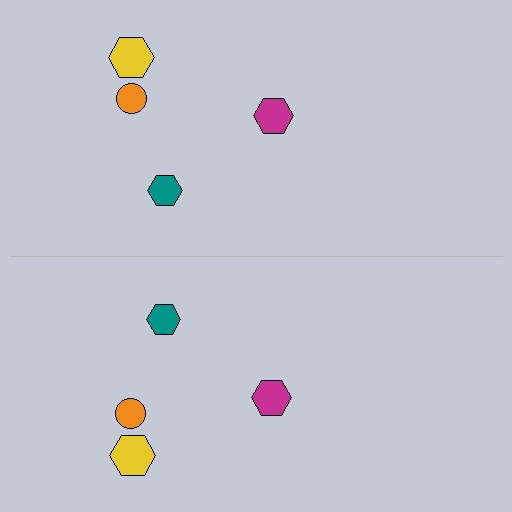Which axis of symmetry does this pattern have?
The pattern has a horizontal axis of symmetry running through the center of the image.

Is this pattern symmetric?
Yes, this pattern has bilateral (reflection) symmetry.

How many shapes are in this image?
There are 8 shapes in this image.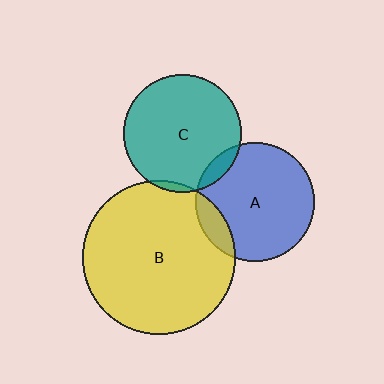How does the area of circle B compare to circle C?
Approximately 1.7 times.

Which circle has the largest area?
Circle B (yellow).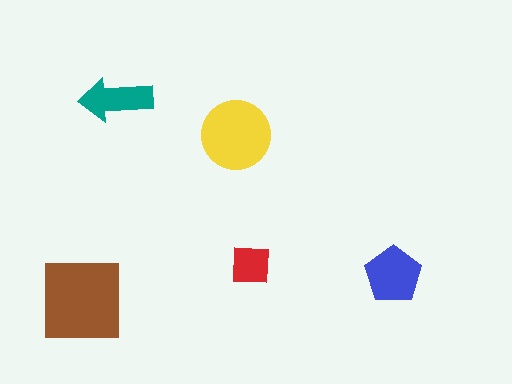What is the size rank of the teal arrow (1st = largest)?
4th.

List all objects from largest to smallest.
The brown square, the yellow circle, the blue pentagon, the teal arrow, the red square.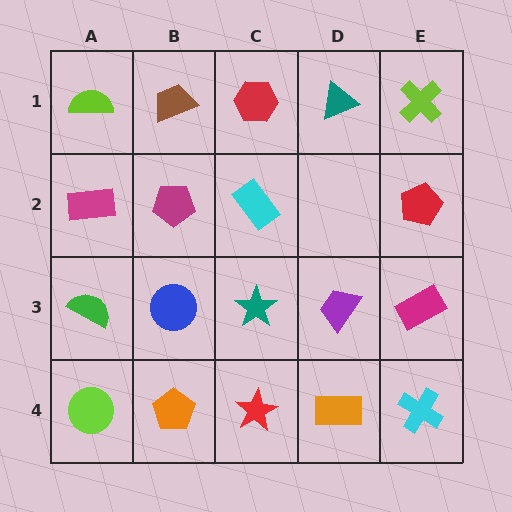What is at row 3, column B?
A blue circle.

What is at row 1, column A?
A lime semicircle.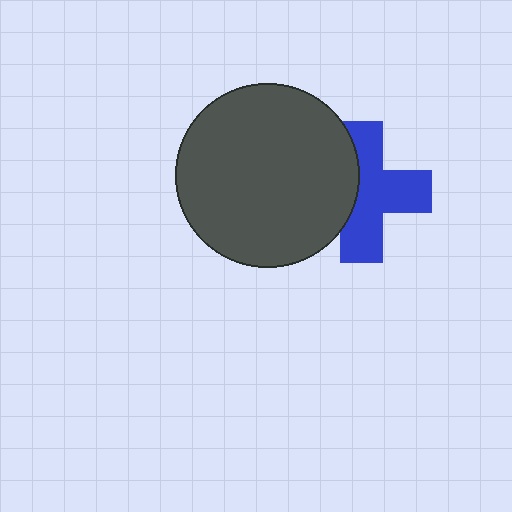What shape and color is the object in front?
The object in front is a dark gray circle.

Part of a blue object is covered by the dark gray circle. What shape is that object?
It is a cross.